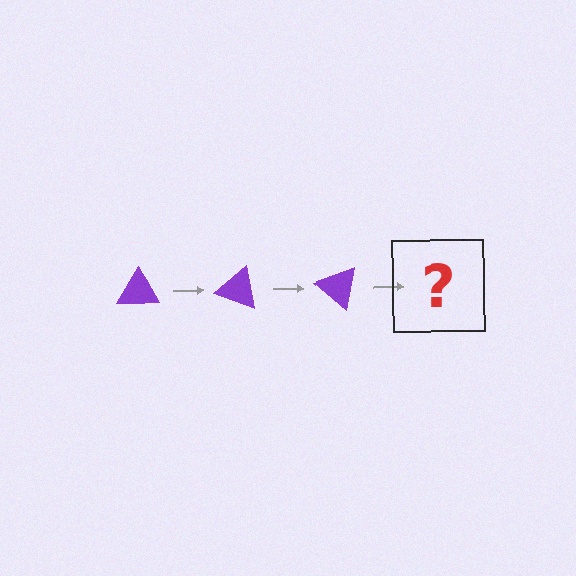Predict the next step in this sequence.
The next step is a purple triangle rotated 60 degrees.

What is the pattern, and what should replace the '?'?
The pattern is that the triangle rotates 20 degrees each step. The '?' should be a purple triangle rotated 60 degrees.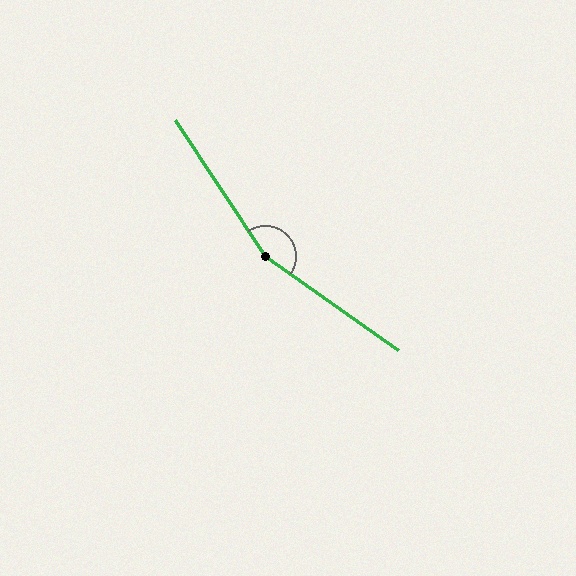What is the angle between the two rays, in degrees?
Approximately 159 degrees.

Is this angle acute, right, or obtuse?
It is obtuse.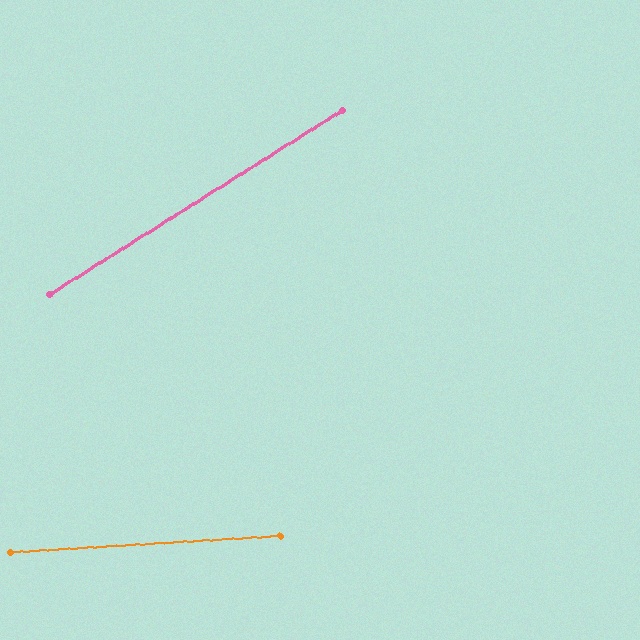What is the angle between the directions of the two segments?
Approximately 29 degrees.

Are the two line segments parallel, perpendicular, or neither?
Neither parallel nor perpendicular — they differ by about 29°.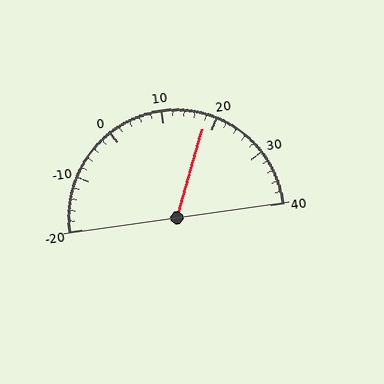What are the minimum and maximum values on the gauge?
The gauge ranges from -20 to 40.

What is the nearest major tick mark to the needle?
The nearest major tick mark is 20.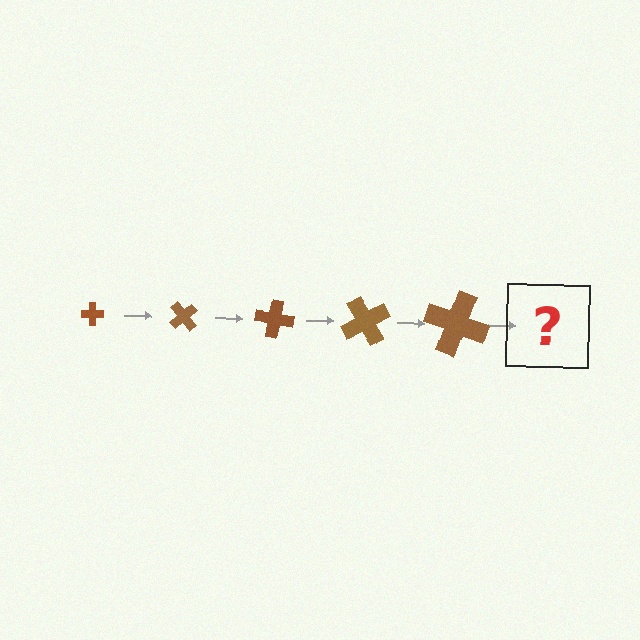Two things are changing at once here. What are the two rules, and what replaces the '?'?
The two rules are that the cross grows larger each step and it rotates 50 degrees each step. The '?' should be a cross, larger than the previous one and rotated 250 degrees from the start.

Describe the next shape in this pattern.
It should be a cross, larger than the previous one and rotated 250 degrees from the start.